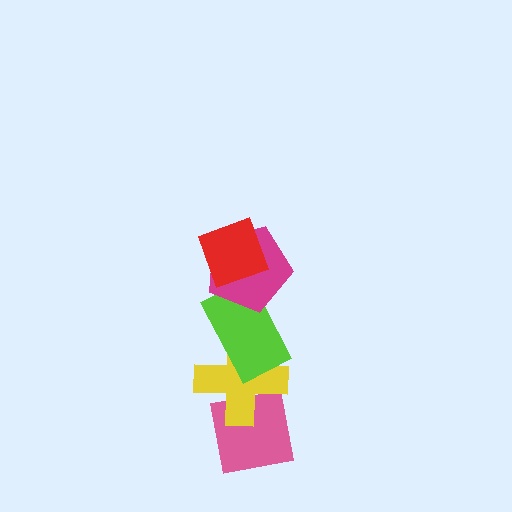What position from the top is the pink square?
The pink square is 5th from the top.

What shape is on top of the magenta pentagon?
The red diamond is on top of the magenta pentagon.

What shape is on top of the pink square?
The yellow cross is on top of the pink square.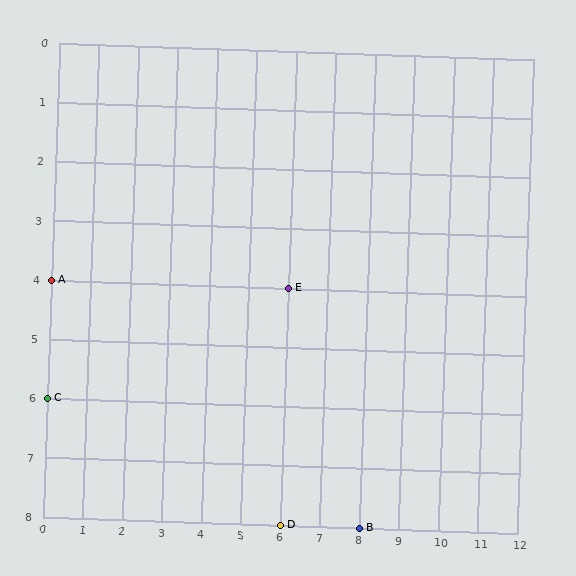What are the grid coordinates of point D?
Point D is at grid coordinates (6, 8).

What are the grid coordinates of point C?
Point C is at grid coordinates (0, 6).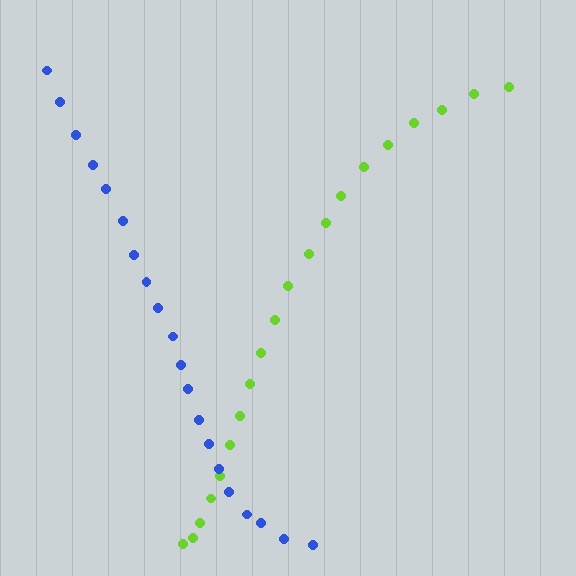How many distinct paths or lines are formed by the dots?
There are 2 distinct paths.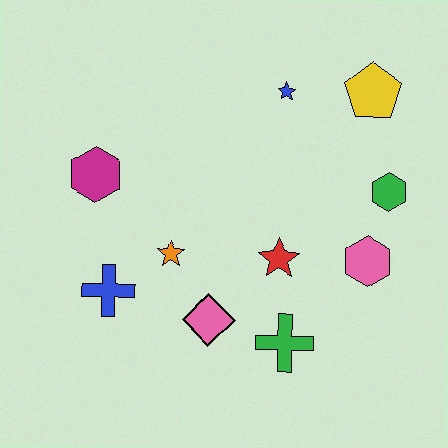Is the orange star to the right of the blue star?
No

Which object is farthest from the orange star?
The yellow pentagon is farthest from the orange star.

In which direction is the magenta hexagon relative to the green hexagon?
The magenta hexagon is to the left of the green hexagon.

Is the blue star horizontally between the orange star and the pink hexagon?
Yes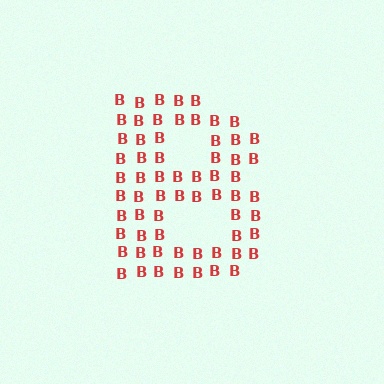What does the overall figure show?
The overall figure shows the letter B.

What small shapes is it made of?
It is made of small letter B's.